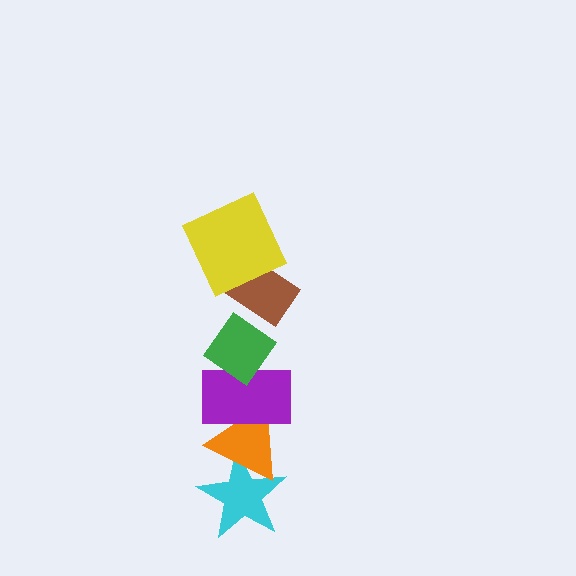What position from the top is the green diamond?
The green diamond is 3rd from the top.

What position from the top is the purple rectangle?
The purple rectangle is 4th from the top.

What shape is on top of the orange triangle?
The purple rectangle is on top of the orange triangle.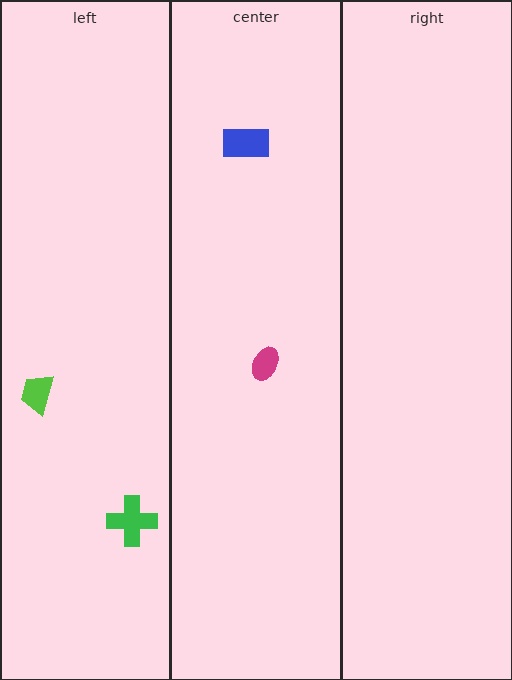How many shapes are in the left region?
2.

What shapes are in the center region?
The blue rectangle, the magenta ellipse.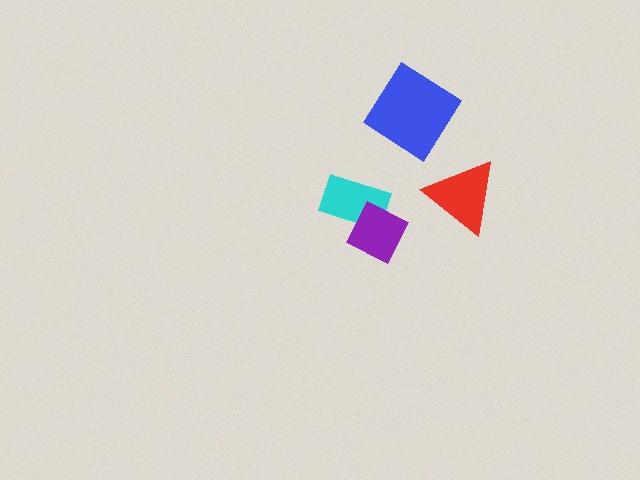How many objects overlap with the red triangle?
0 objects overlap with the red triangle.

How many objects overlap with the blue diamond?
0 objects overlap with the blue diamond.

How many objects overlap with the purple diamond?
1 object overlaps with the purple diamond.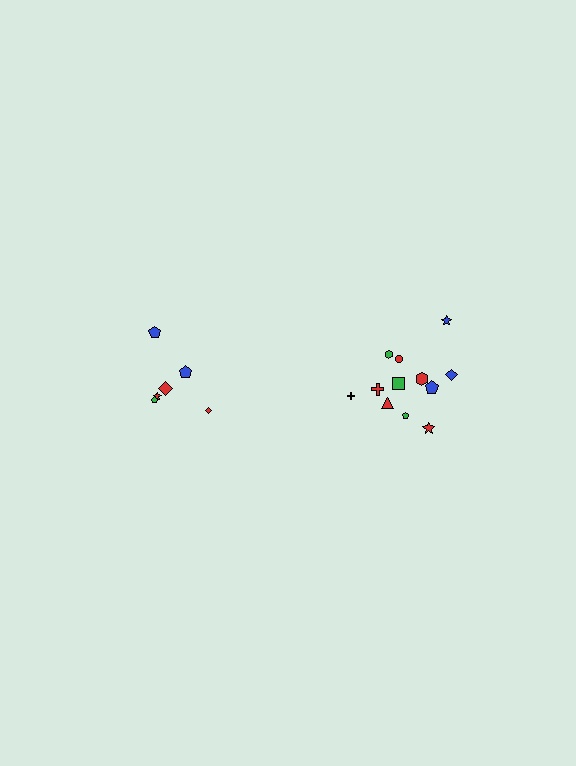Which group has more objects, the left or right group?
The right group.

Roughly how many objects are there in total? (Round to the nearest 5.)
Roughly 20 objects in total.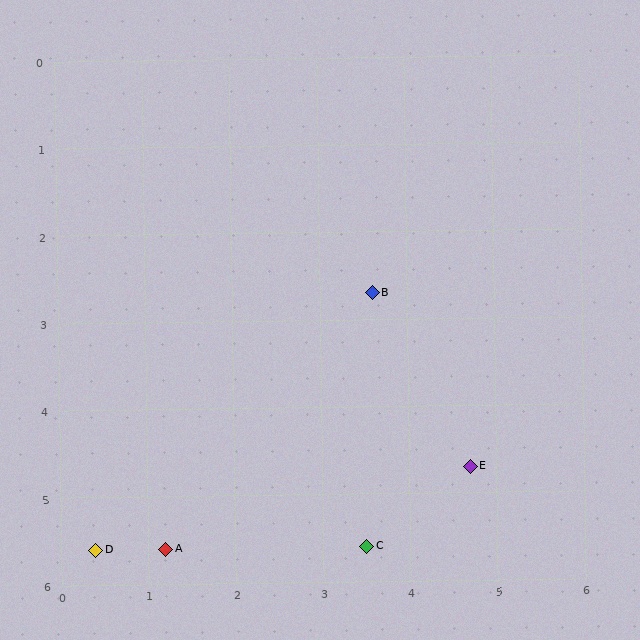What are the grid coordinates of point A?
Point A is at approximately (1.2, 5.6).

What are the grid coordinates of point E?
Point E is at approximately (4.7, 4.7).